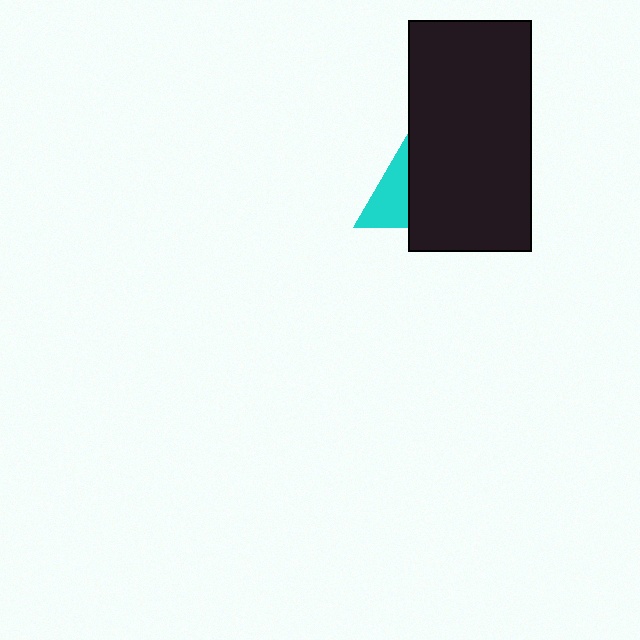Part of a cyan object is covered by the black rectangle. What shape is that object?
It is a triangle.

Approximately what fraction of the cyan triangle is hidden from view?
Roughly 64% of the cyan triangle is hidden behind the black rectangle.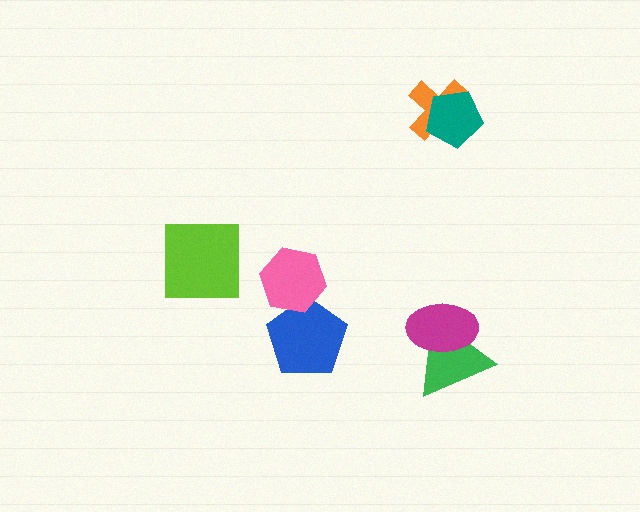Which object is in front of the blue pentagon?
The pink hexagon is in front of the blue pentagon.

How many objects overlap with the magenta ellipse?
1 object overlaps with the magenta ellipse.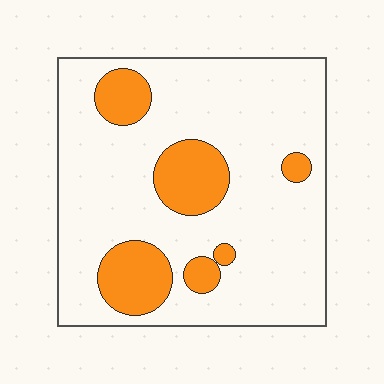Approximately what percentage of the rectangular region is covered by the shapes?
Approximately 20%.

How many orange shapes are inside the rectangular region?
6.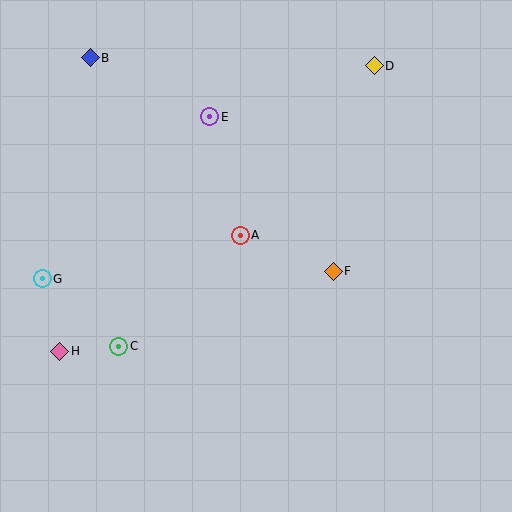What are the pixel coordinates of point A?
Point A is at (240, 235).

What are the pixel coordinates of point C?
Point C is at (119, 346).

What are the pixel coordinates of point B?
Point B is at (90, 58).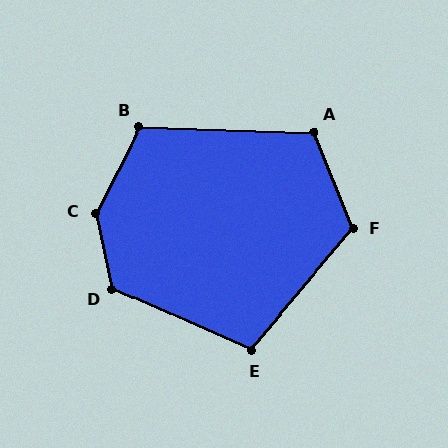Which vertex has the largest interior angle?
C, at approximately 141 degrees.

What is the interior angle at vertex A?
Approximately 113 degrees (obtuse).